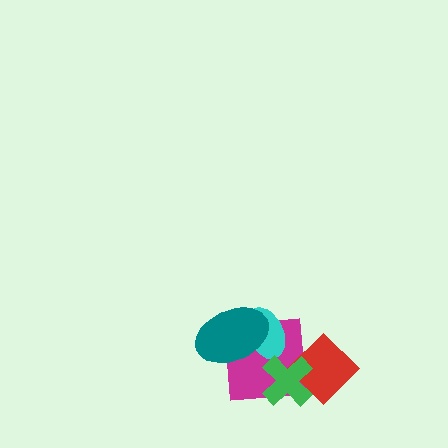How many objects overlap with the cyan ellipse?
2 objects overlap with the cyan ellipse.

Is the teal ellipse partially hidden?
No, no other shape covers it.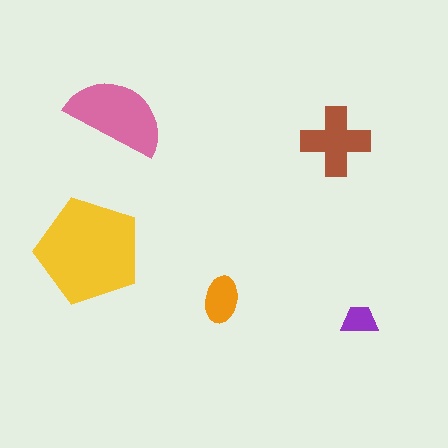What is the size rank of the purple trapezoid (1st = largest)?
5th.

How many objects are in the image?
There are 5 objects in the image.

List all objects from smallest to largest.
The purple trapezoid, the orange ellipse, the brown cross, the pink semicircle, the yellow pentagon.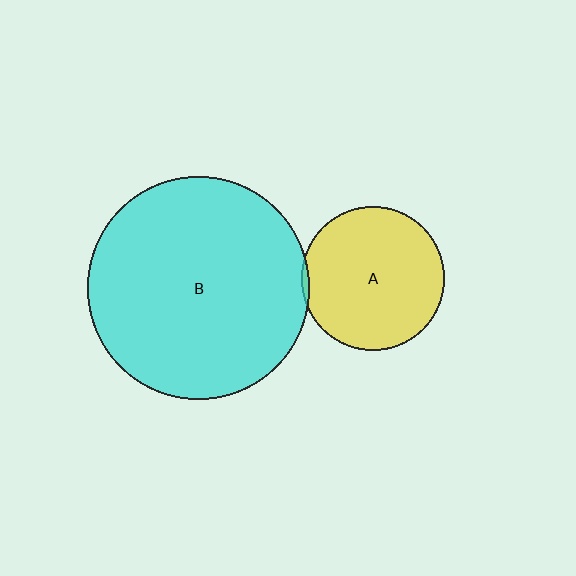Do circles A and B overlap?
Yes.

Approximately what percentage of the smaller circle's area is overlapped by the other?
Approximately 5%.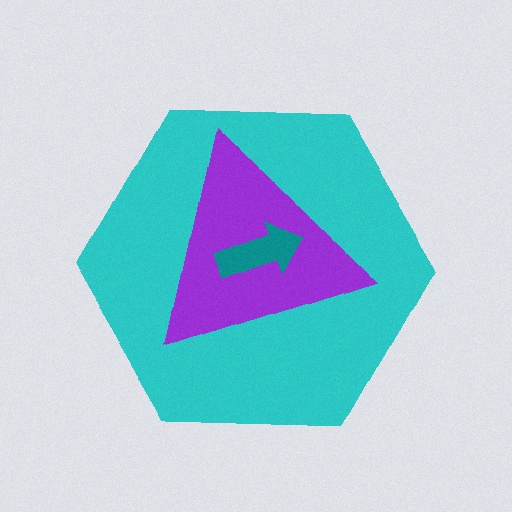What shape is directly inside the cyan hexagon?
The purple triangle.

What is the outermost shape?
The cyan hexagon.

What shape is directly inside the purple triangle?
The teal arrow.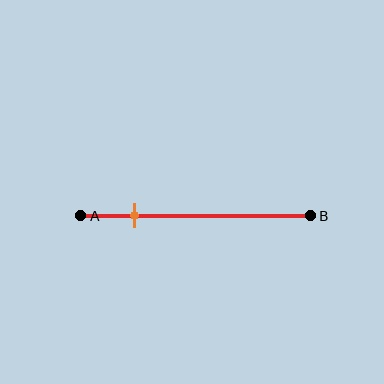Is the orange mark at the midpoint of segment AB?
No, the mark is at about 25% from A, not at the 50% midpoint.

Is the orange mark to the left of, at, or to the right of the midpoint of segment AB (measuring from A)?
The orange mark is to the left of the midpoint of segment AB.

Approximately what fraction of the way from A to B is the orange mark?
The orange mark is approximately 25% of the way from A to B.